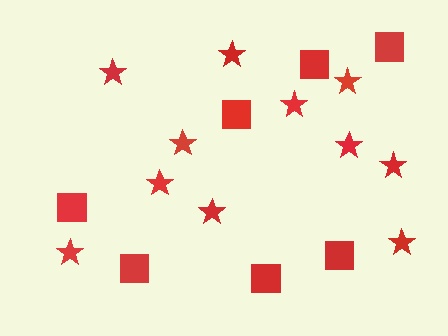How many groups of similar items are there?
There are 2 groups: one group of stars (11) and one group of squares (7).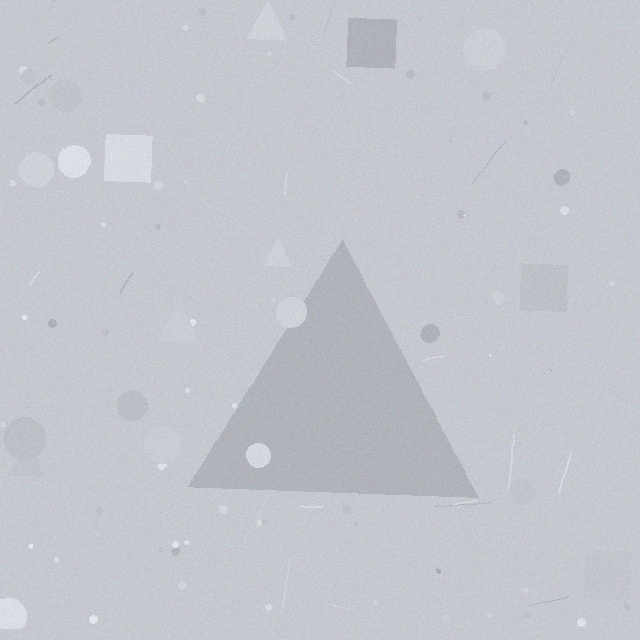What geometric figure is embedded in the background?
A triangle is embedded in the background.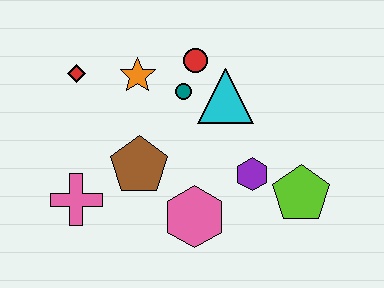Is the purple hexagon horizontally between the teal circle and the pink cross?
No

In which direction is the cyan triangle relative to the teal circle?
The cyan triangle is to the right of the teal circle.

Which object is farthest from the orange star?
The lime pentagon is farthest from the orange star.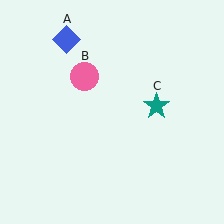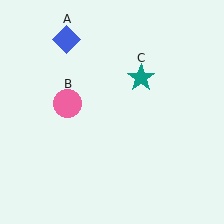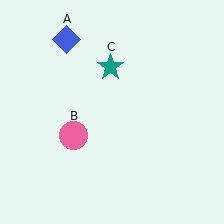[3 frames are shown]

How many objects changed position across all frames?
2 objects changed position: pink circle (object B), teal star (object C).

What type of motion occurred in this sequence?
The pink circle (object B), teal star (object C) rotated counterclockwise around the center of the scene.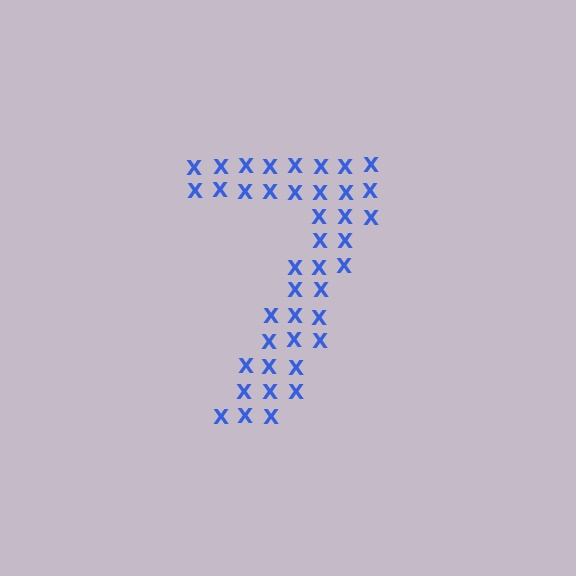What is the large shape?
The large shape is the digit 7.